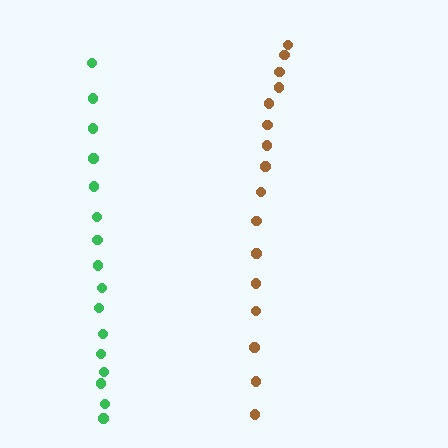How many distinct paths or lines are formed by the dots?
There are 2 distinct paths.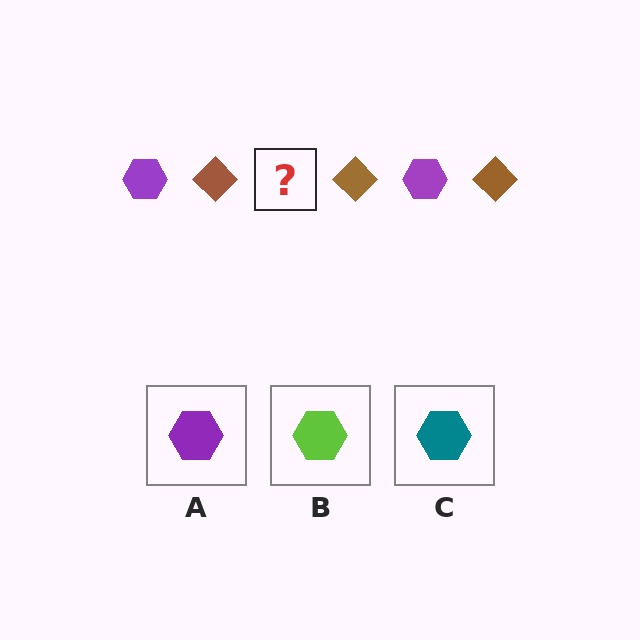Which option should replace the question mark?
Option A.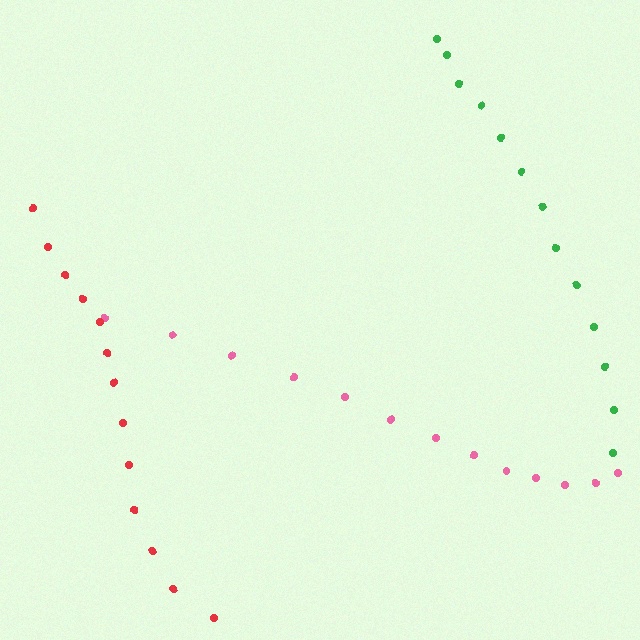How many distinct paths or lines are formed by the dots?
There are 3 distinct paths.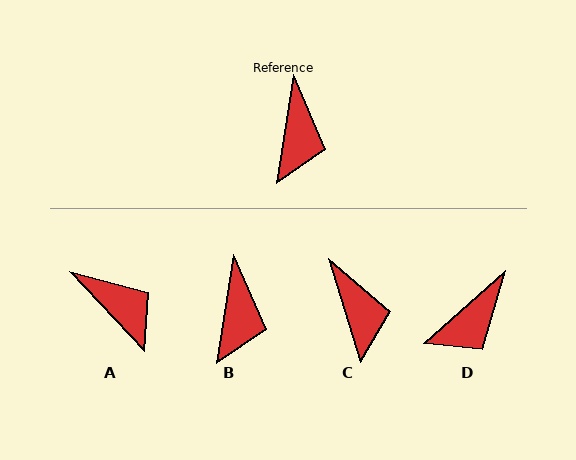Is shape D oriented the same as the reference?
No, it is off by about 40 degrees.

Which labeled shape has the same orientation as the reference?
B.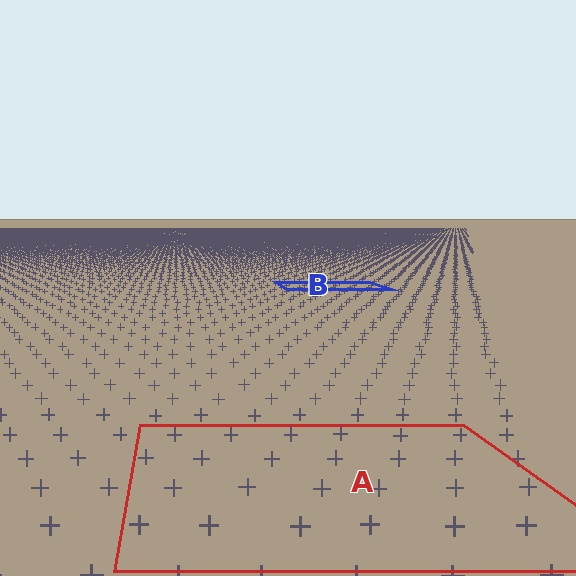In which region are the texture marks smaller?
The texture marks are smaller in region B, because it is farther away.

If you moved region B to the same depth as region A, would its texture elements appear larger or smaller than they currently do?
They would appear larger. At a closer depth, the same texture elements are projected at a bigger on-screen size.